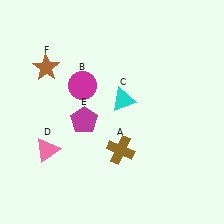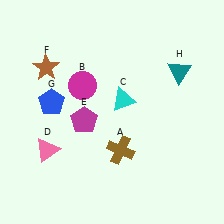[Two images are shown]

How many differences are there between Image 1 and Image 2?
There are 2 differences between the two images.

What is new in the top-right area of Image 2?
A teal triangle (H) was added in the top-right area of Image 2.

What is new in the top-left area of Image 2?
A blue pentagon (G) was added in the top-left area of Image 2.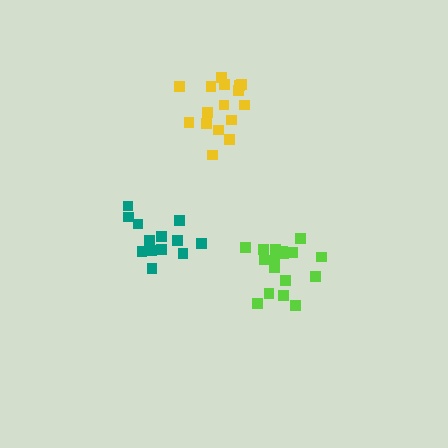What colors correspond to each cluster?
The clusters are colored: teal, lime, yellow.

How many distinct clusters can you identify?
There are 3 distinct clusters.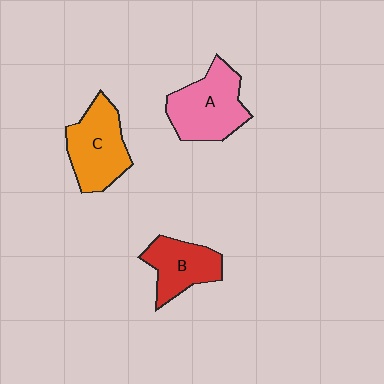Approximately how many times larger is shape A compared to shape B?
Approximately 1.3 times.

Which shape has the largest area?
Shape A (pink).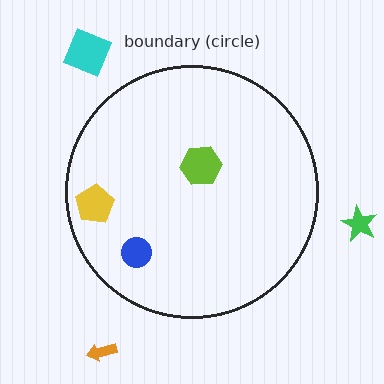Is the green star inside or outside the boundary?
Outside.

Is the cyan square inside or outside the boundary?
Outside.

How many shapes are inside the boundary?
3 inside, 3 outside.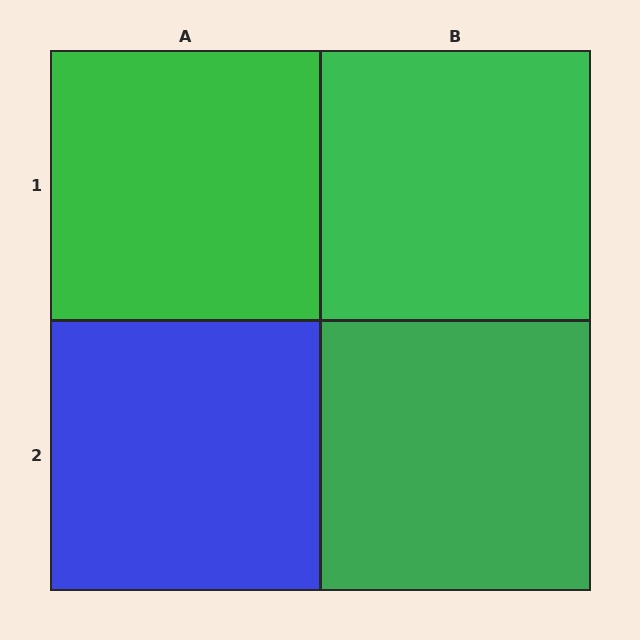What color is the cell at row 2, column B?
Green.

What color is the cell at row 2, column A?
Blue.